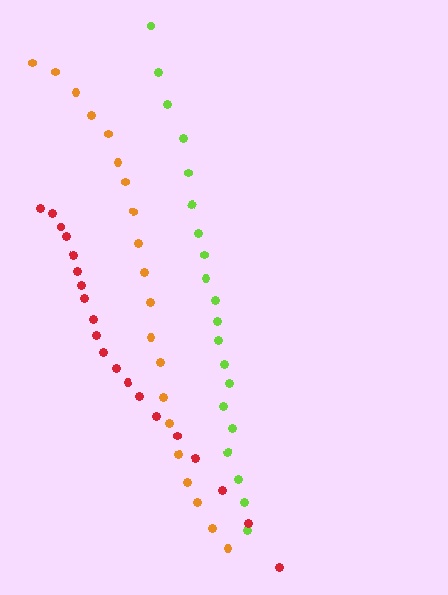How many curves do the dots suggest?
There are 3 distinct paths.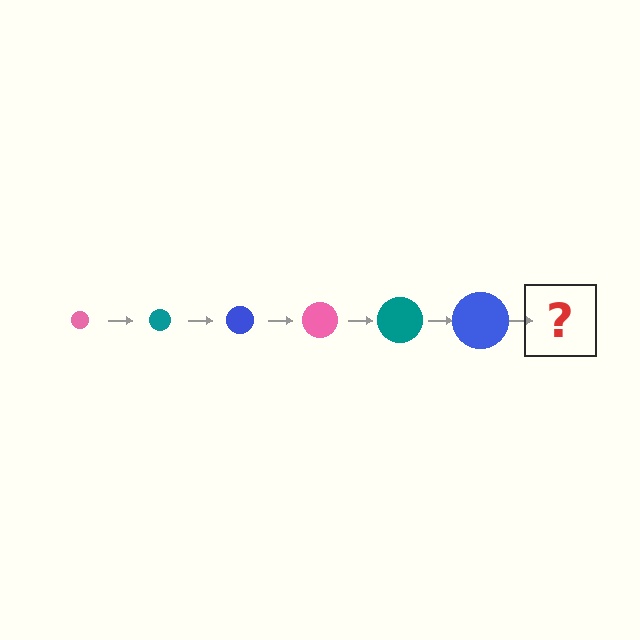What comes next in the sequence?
The next element should be a pink circle, larger than the previous one.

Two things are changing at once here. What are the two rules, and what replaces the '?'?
The two rules are that the circle grows larger each step and the color cycles through pink, teal, and blue. The '?' should be a pink circle, larger than the previous one.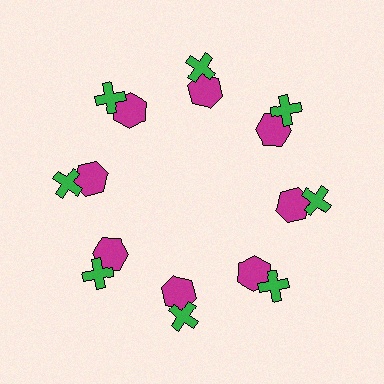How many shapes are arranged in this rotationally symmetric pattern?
There are 16 shapes, arranged in 8 groups of 2.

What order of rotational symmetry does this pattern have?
This pattern has 8-fold rotational symmetry.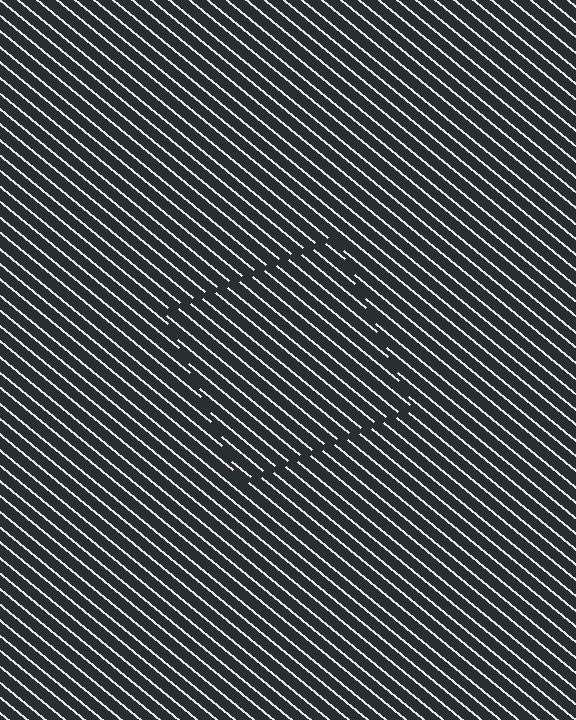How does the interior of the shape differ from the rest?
The interior of the shape contains the same grating, shifted by half a period — the contour is defined by the phase discontinuity where line-ends from the inner and outer gratings abut.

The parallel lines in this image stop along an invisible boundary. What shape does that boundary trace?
An illusory square. The interior of the shape contains the same grating, shifted by half a period — the contour is defined by the phase discontinuity where line-ends from the inner and outer gratings abut.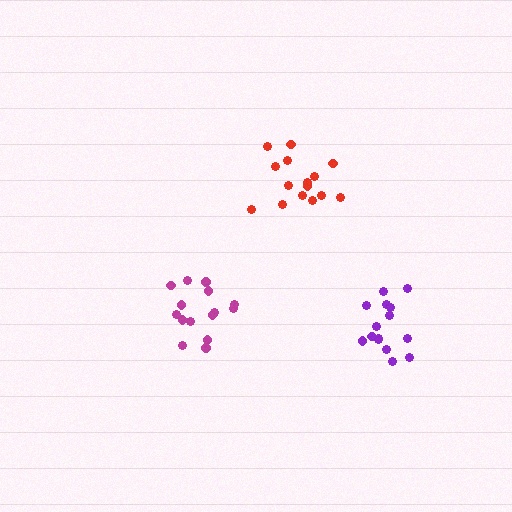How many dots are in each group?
Group 1: 15 dots, Group 2: 16 dots, Group 3: 15 dots (46 total).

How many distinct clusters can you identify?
There are 3 distinct clusters.